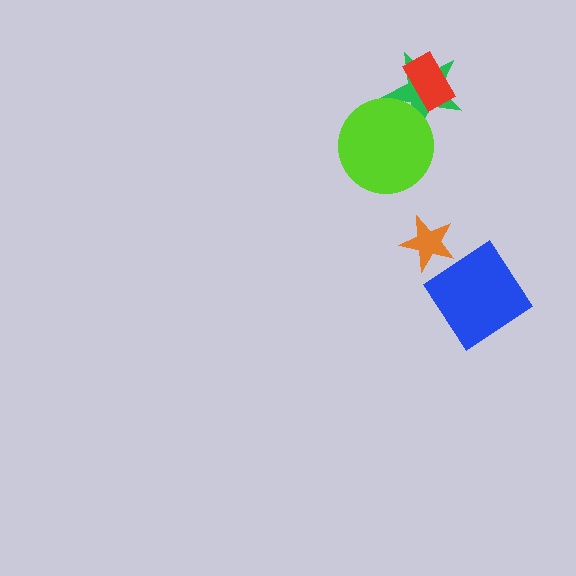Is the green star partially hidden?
Yes, it is partially covered by another shape.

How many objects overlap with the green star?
2 objects overlap with the green star.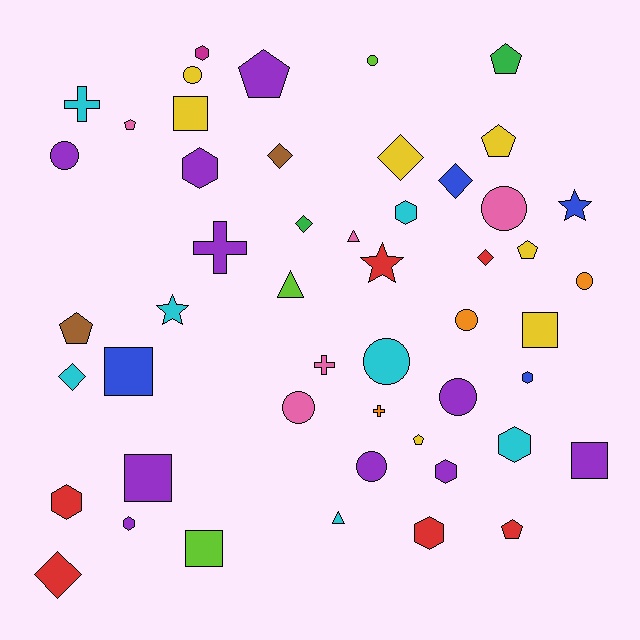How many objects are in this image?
There are 50 objects.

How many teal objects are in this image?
There are no teal objects.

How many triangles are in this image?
There are 3 triangles.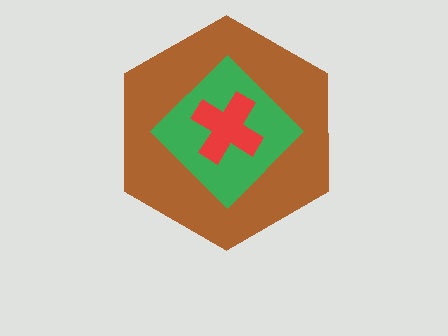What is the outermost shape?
The brown hexagon.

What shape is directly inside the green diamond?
The red cross.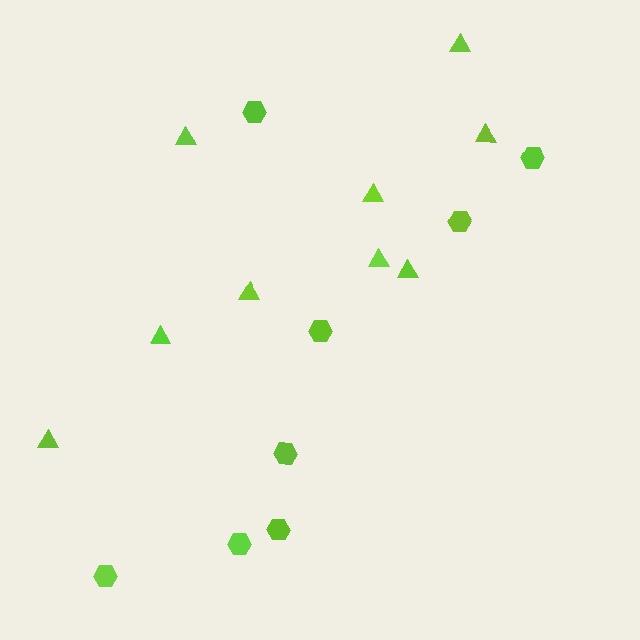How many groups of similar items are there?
There are 2 groups: one group of triangles (9) and one group of hexagons (8).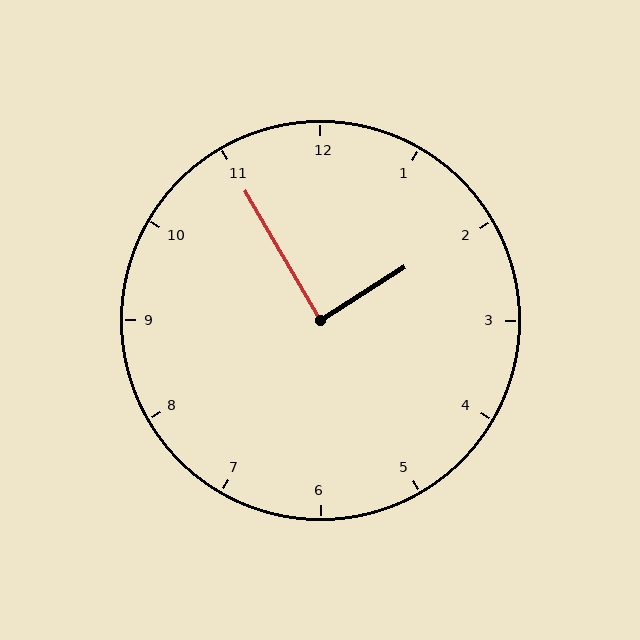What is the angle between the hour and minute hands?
Approximately 88 degrees.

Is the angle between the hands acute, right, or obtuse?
It is right.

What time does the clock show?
1:55.